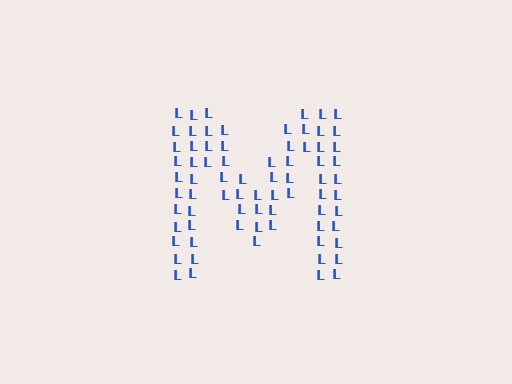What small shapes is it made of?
It is made of small letter L's.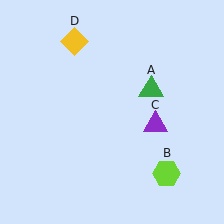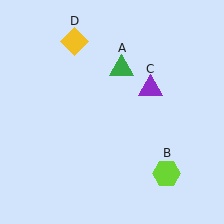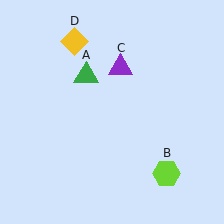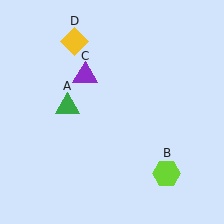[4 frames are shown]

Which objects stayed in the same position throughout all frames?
Lime hexagon (object B) and yellow diamond (object D) remained stationary.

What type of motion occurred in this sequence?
The green triangle (object A), purple triangle (object C) rotated counterclockwise around the center of the scene.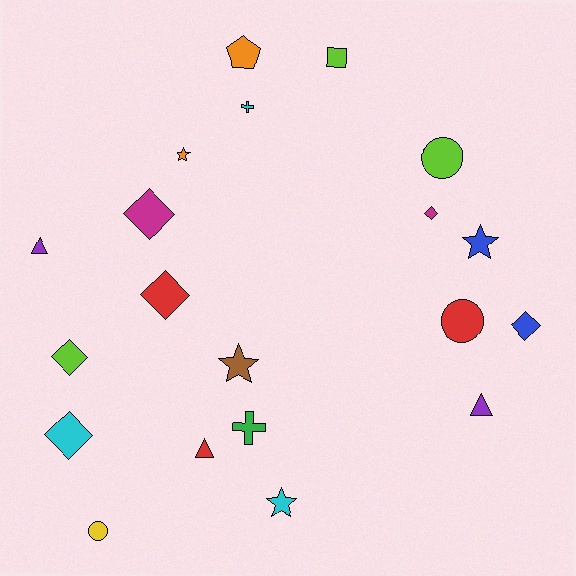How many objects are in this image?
There are 20 objects.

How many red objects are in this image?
There are 3 red objects.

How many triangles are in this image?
There are 3 triangles.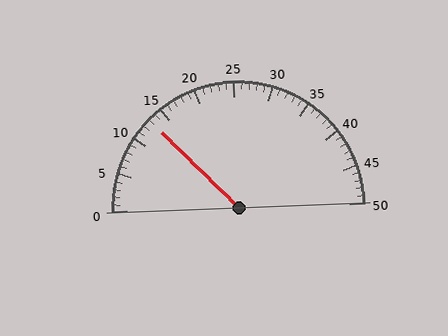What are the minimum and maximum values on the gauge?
The gauge ranges from 0 to 50.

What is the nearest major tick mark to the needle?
The nearest major tick mark is 15.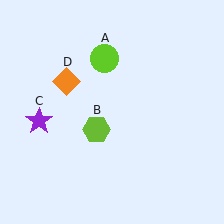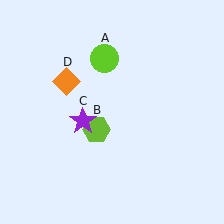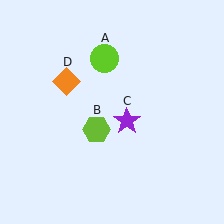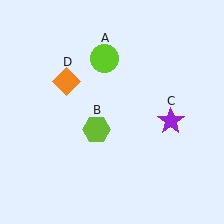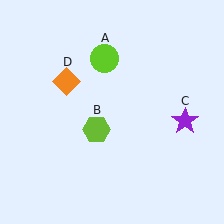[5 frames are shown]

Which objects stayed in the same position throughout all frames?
Lime circle (object A) and lime hexagon (object B) and orange diamond (object D) remained stationary.